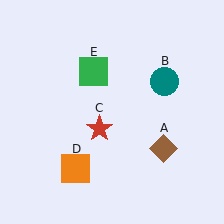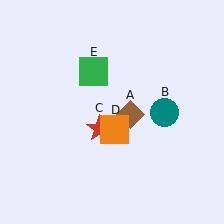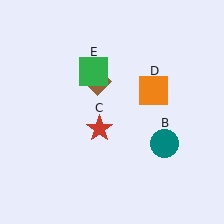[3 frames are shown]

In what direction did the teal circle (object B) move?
The teal circle (object B) moved down.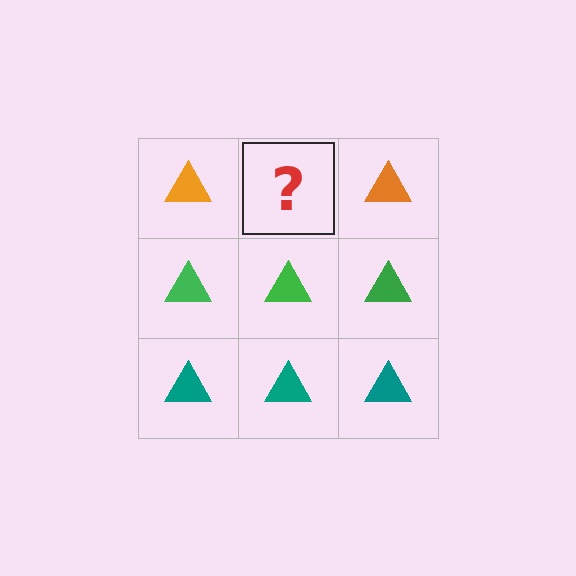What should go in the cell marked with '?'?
The missing cell should contain an orange triangle.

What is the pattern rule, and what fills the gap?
The rule is that each row has a consistent color. The gap should be filled with an orange triangle.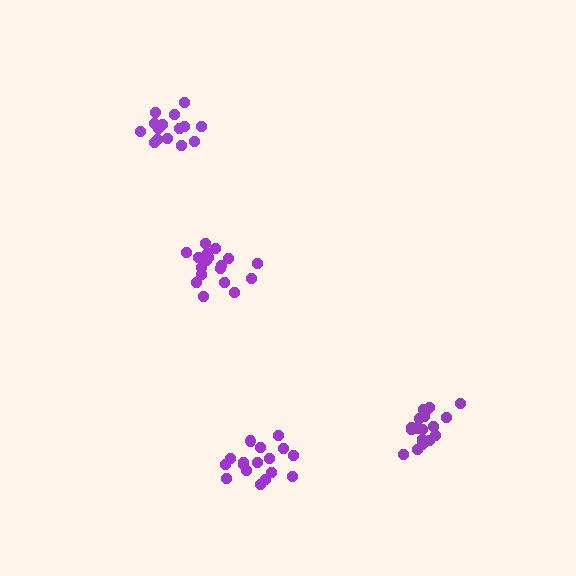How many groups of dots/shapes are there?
There are 4 groups.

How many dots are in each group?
Group 1: 18 dots, Group 2: 17 dots, Group 3: 16 dots, Group 4: 18 dots (69 total).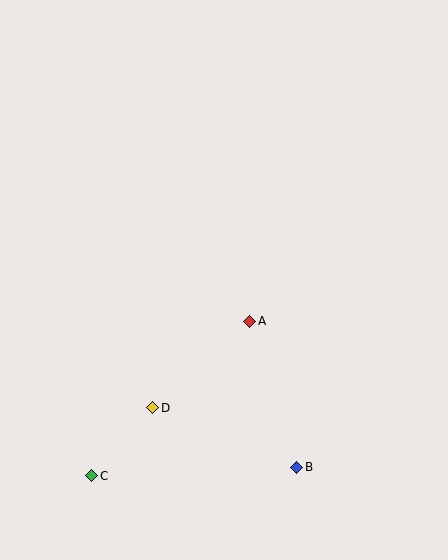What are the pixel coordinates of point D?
Point D is at (153, 408).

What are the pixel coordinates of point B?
Point B is at (297, 467).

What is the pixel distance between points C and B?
The distance between C and B is 205 pixels.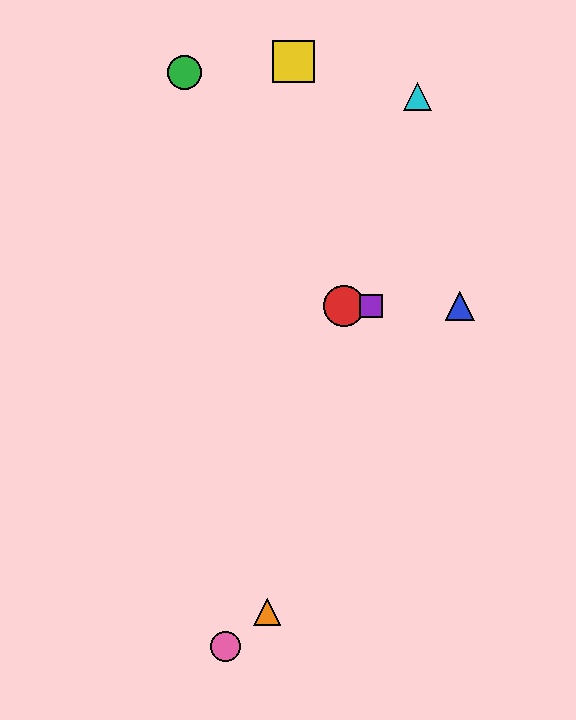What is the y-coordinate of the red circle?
The red circle is at y≈306.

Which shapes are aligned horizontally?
The red circle, the blue triangle, the purple square are aligned horizontally.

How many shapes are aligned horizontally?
3 shapes (the red circle, the blue triangle, the purple square) are aligned horizontally.